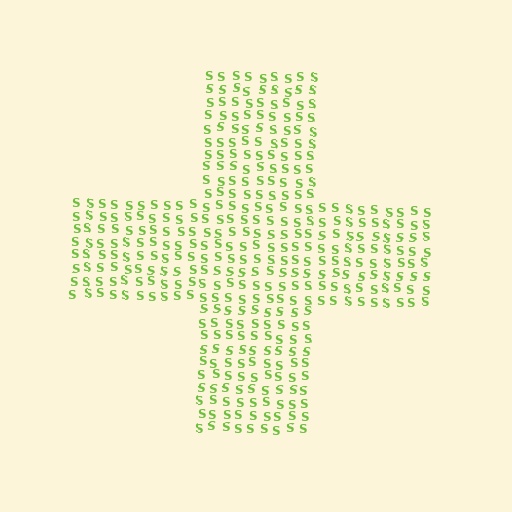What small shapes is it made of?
It is made of small letter S's.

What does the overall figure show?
The overall figure shows a cross.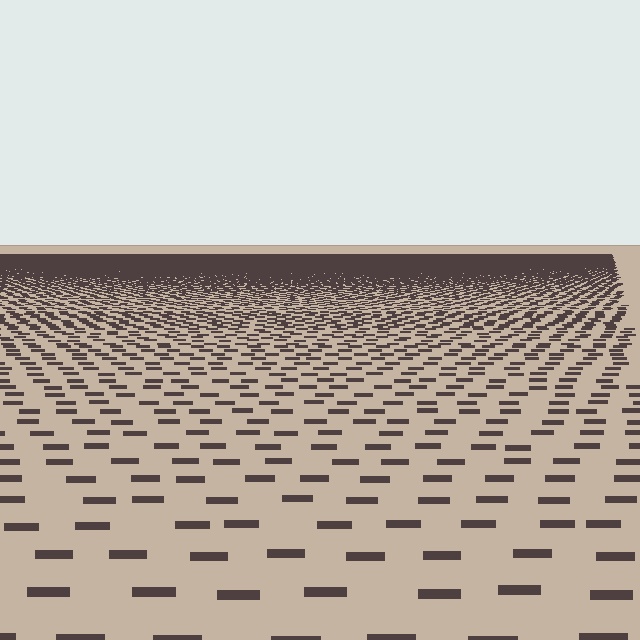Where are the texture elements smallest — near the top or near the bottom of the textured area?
Near the top.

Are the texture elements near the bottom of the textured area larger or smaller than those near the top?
Larger. Near the bottom, elements are closer to the viewer and appear at a bigger on-screen size.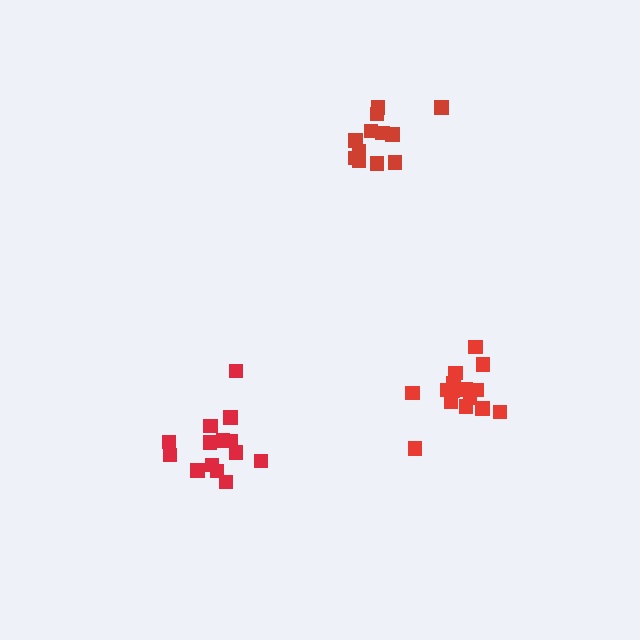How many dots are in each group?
Group 1: 15 dots, Group 2: 12 dots, Group 3: 14 dots (41 total).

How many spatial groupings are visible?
There are 3 spatial groupings.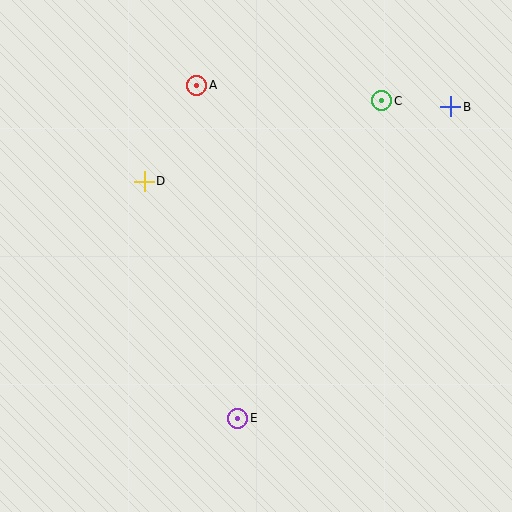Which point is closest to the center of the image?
Point D at (144, 181) is closest to the center.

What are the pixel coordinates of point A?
Point A is at (197, 85).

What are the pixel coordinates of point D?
Point D is at (144, 181).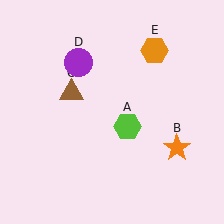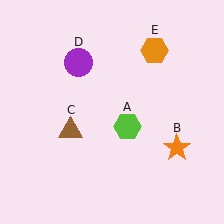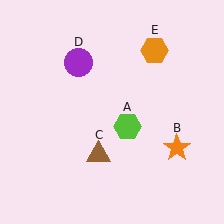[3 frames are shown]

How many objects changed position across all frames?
1 object changed position: brown triangle (object C).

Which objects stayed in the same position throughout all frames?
Lime hexagon (object A) and orange star (object B) and purple circle (object D) and orange hexagon (object E) remained stationary.